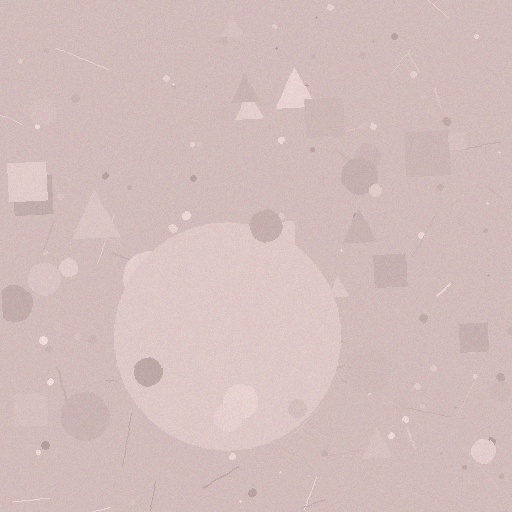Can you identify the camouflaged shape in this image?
The camouflaged shape is a circle.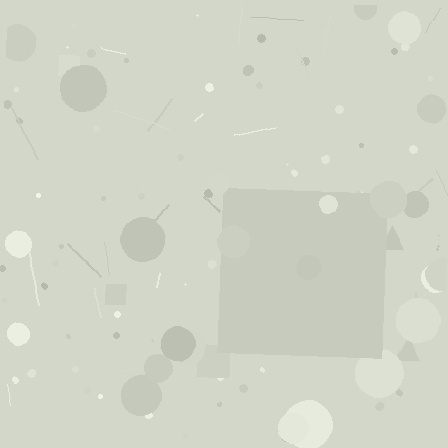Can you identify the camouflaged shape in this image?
The camouflaged shape is a square.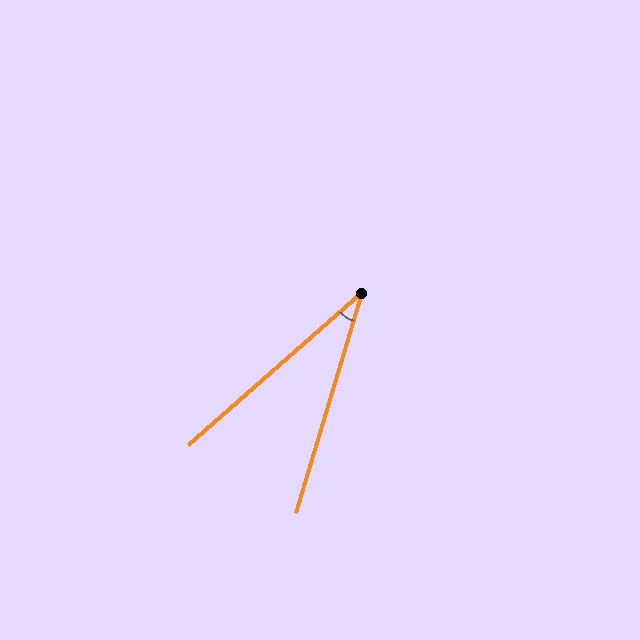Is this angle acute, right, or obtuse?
It is acute.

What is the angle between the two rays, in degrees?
Approximately 32 degrees.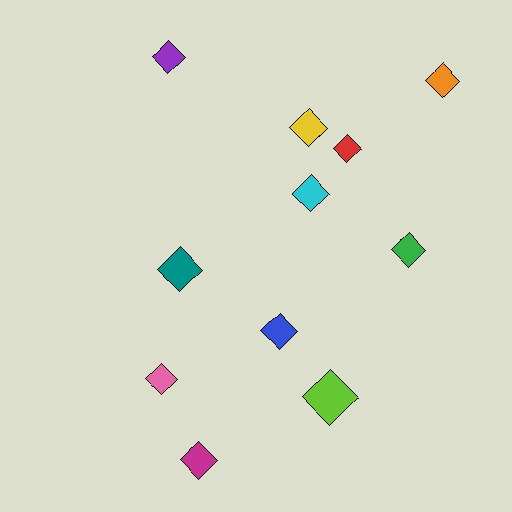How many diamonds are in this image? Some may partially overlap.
There are 11 diamonds.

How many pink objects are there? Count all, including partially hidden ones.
There is 1 pink object.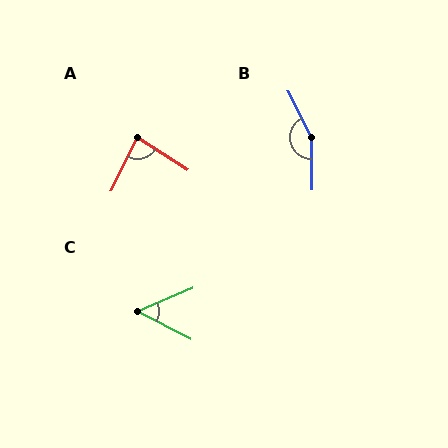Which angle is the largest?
B, at approximately 154 degrees.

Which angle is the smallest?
C, at approximately 50 degrees.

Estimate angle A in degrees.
Approximately 83 degrees.